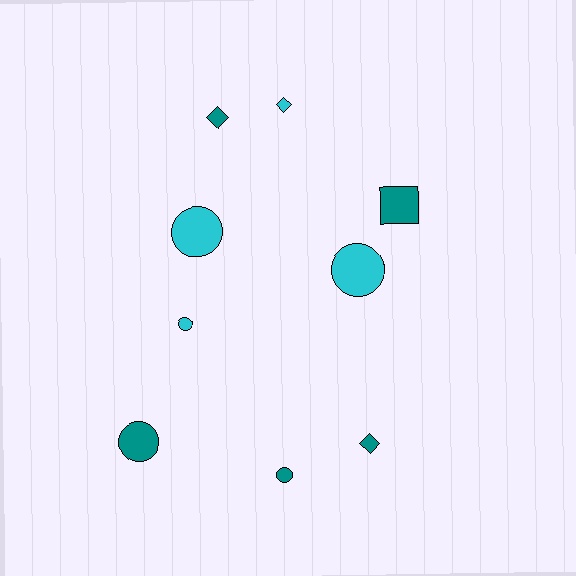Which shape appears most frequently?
Circle, with 5 objects.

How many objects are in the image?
There are 9 objects.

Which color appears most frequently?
Teal, with 5 objects.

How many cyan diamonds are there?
There is 1 cyan diamond.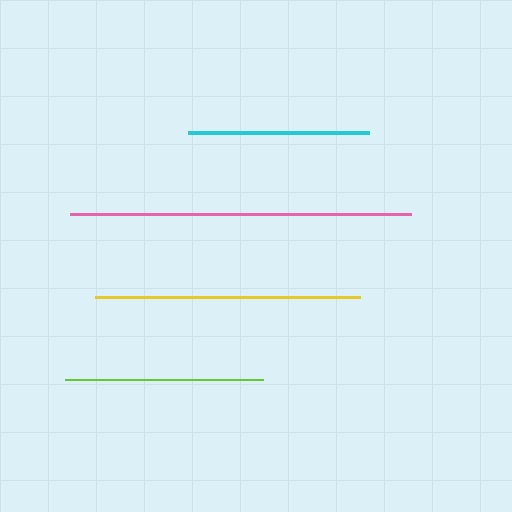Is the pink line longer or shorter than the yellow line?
The pink line is longer than the yellow line.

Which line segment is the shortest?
The cyan line is the shortest at approximately 182 pixels.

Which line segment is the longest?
The pink line is the longest at approximately 341 pixels.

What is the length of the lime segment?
The lime segment is approximately 198 pixels long.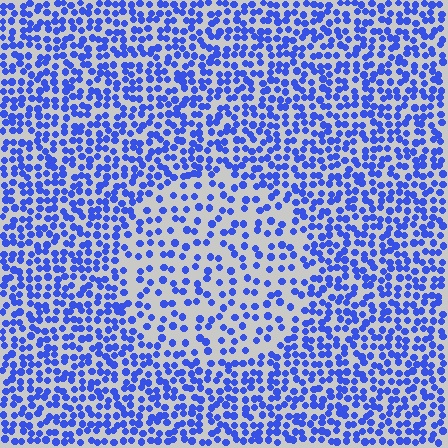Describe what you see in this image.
The image contains small blue elements arranged at two different densities. A circle-shaped region is visible where the elements are less densely packed than the surrounding area.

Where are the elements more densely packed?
The elements are more densely packed outside the circle boundary.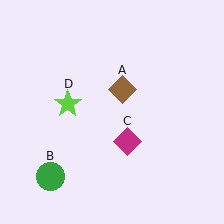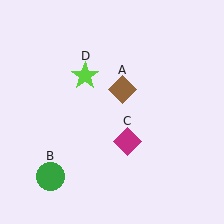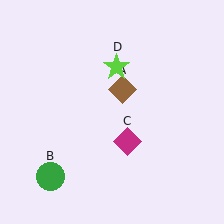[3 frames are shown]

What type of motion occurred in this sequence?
The lime star (object D) rotated clockwise around the center of the scene.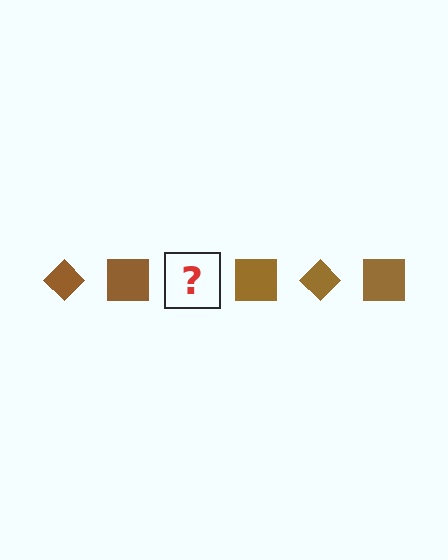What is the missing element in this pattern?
The missing element is a brown diamond.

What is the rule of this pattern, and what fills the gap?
The rule is that the pattern cycles through diamond, square shapes in brown. The gap should be filled with a brown diamond.